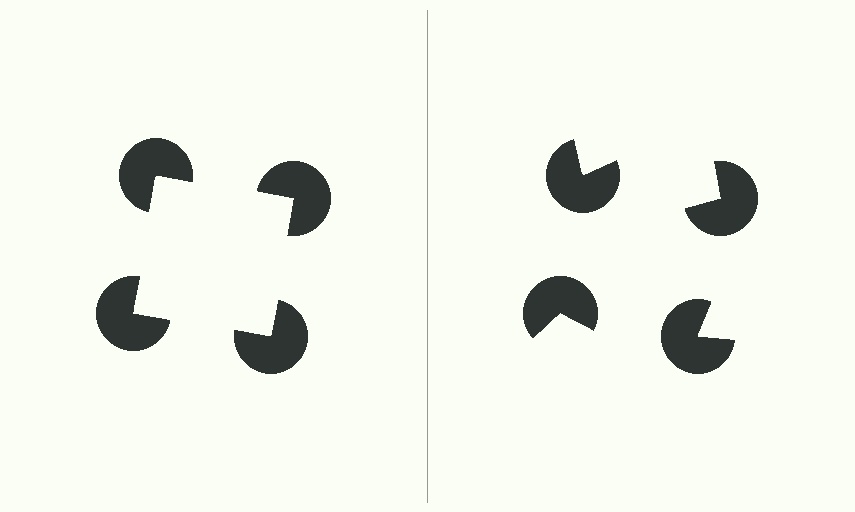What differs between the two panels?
The pac-man discs are positioned identically on both sides; only the wedge orientations differ. On the left they align to a square; on the right they are misaligned.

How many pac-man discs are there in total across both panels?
8 — 4 on each side.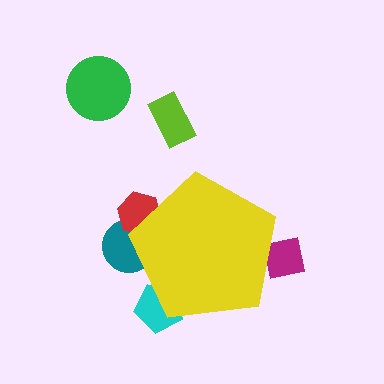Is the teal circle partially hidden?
Yes, the teal circle is partially hidden behind the yellow pentagon.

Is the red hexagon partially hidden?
Yes, the red hexagon is partially hidden behind the yellow pentagon.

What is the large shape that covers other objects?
A yellow pentagon.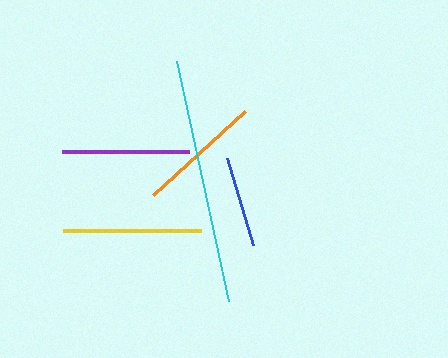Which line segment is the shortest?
The blue line is the shortest at approximately 91 pixels.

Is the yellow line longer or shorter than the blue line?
The yellow line is longer than the blue line.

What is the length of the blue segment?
The blue segment is approximately 91 pixels long.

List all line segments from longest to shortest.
From longest to shortest: cyan, yellow, purple, orange, blue.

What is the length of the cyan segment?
The cyan segment is approximately 246 pixels long.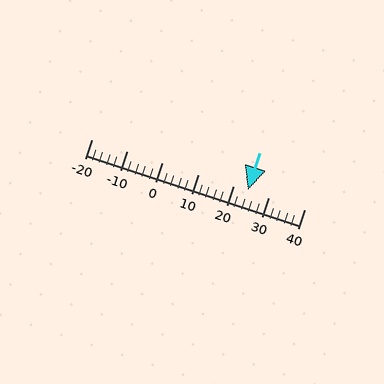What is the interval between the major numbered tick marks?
The major tick marks are spaced 10 units apart.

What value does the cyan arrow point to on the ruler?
The cyan arrow points to approximately 24.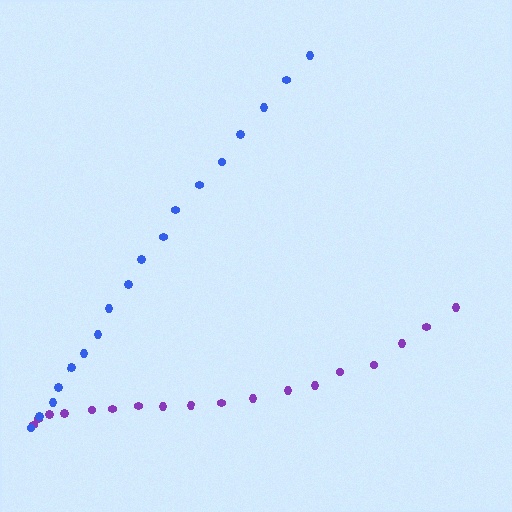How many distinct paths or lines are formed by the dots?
There are 2 distinct paths.